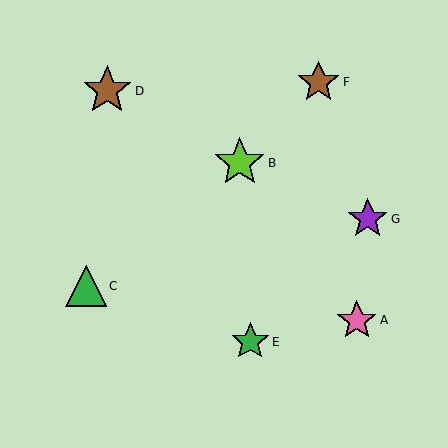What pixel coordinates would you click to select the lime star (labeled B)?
Click at (240, 163) to select the lime star B.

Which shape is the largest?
The lime star (labeled B) is the largest.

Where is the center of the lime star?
The center of the lime star is at (240, 163).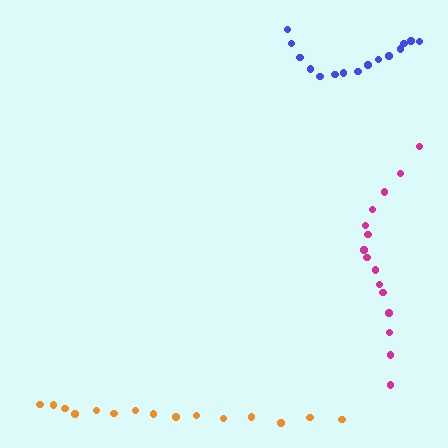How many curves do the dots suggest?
There are 3 distinct paths.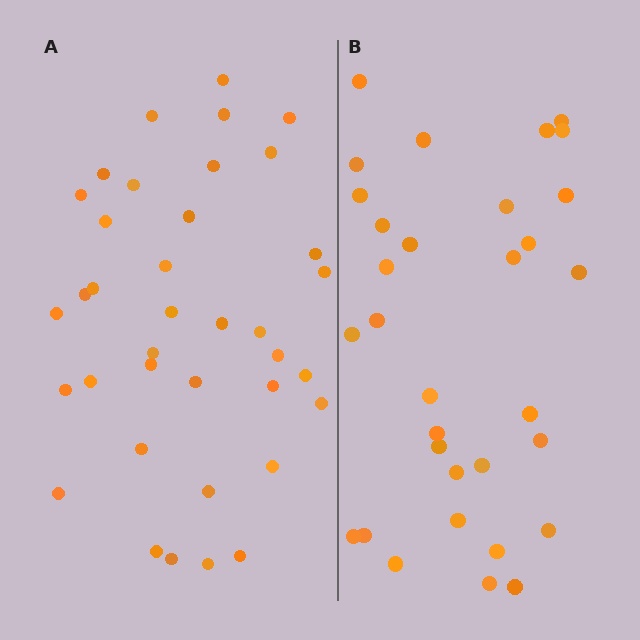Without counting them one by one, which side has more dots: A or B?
Region A (the left region) has more dots.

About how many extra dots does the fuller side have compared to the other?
Region A has about 5 more dots than region B.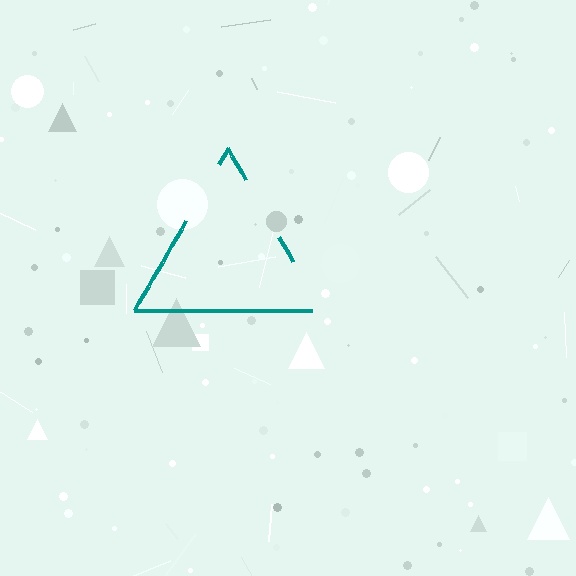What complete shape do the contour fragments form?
The contour fragments form a triangle.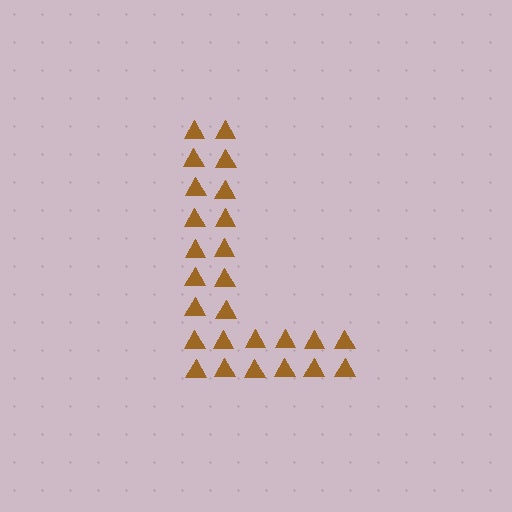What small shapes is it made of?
It is made of small triangles.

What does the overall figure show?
The overall figure shows the letter L.